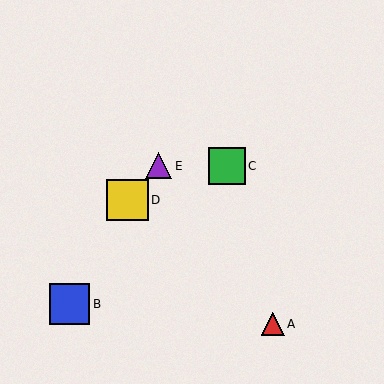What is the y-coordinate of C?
Object C is at y≈166.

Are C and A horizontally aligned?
No, C is at y≈166 and A is at y≈324.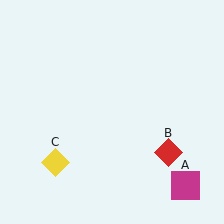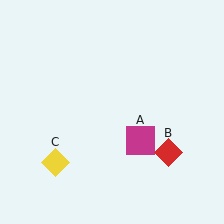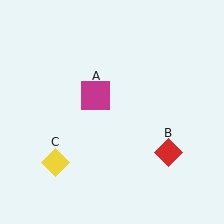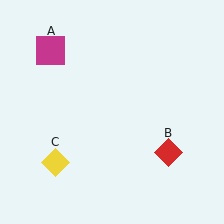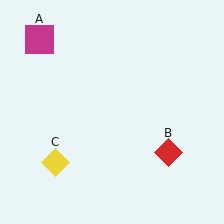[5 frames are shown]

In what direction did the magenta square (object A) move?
The magenta square (object A) moved up and to the left.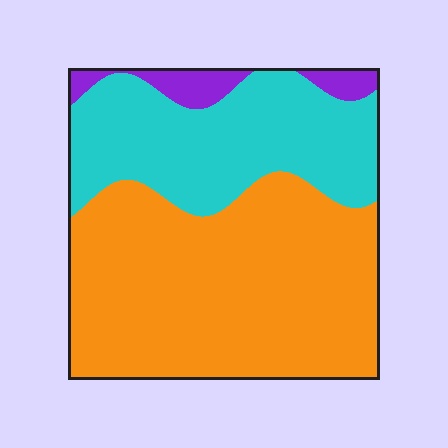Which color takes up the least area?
Purple, at roughly 5%.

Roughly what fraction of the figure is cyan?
Cyan covers roughly 35% of the figure.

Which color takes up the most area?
Orange, at roughly 60%.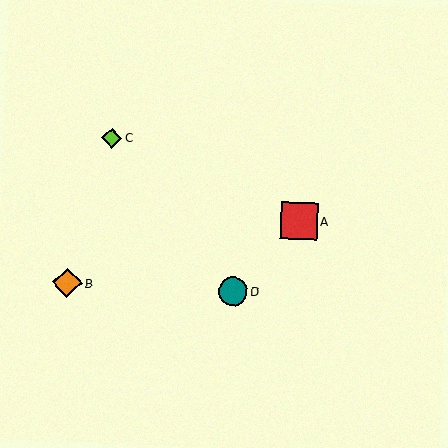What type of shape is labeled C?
Shape C is a lime diamond.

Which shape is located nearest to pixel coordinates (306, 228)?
The red square (labeled A) at (299, 221) is nearest to that location.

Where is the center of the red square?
The center of the red square is at (299, 221).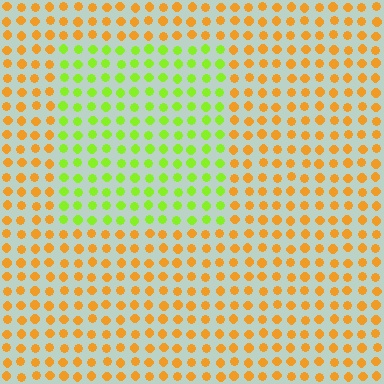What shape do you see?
I see a rectangle.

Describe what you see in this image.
The image is filled with small orange elements in a uniform arrangement. A rectangle-shaped region is visible where the elements are tinted to a slightly different hue, forming a subtle color boundary.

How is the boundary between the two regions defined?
The boundary is defined purely by a slight shift in hue (about 57 degrees). Spacing, size, and orientation are identical on both sides.